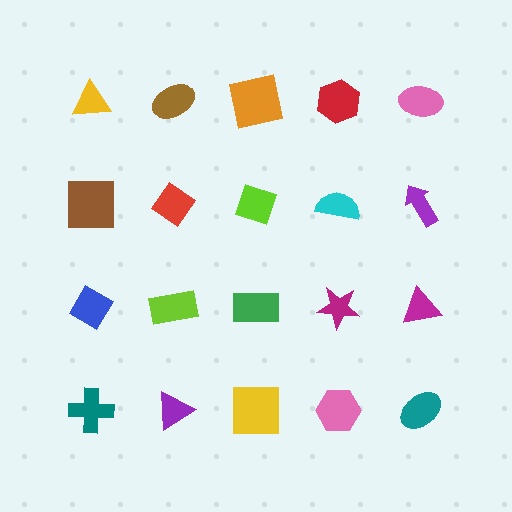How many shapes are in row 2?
5 shapes.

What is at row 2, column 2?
A red diamond.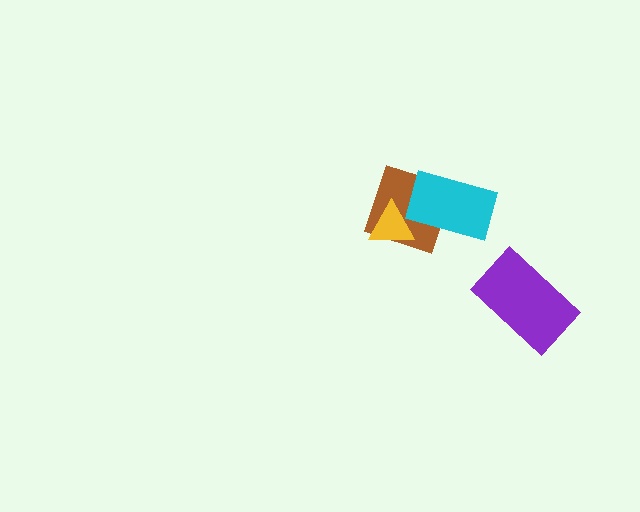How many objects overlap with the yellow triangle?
1 object overlaps with the yellow triangle.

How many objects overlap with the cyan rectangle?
1 object overlaps with the cyan rectangle.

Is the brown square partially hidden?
Yes, it is partially covered by another shape.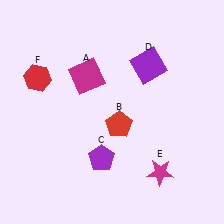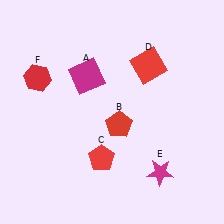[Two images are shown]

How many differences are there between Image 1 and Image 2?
There are 2 differences between the two images.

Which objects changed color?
C changed from purple to red. D changed from purple to red.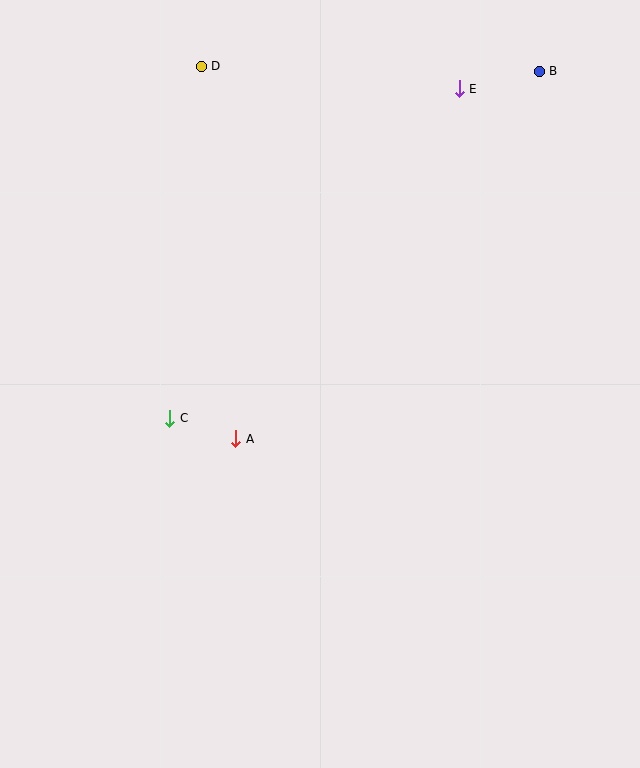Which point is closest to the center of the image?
Point A at (236, 439) is closest to the center.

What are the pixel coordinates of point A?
Point A is at (236, 439).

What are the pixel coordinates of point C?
Point C is at (170, 418).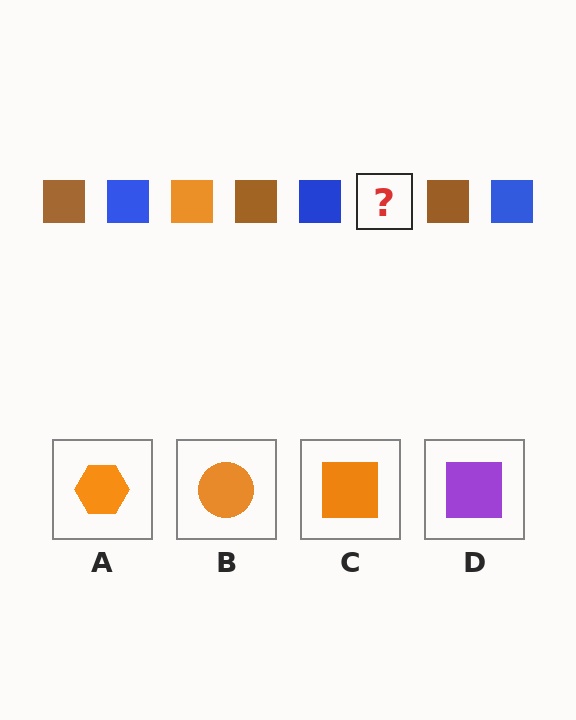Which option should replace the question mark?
Option C.